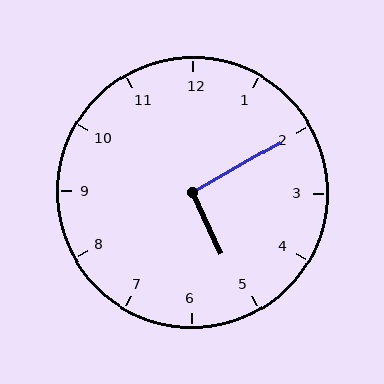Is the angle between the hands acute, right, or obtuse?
It is right.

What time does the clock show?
5:10.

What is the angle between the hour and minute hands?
Approximately 95 degrees.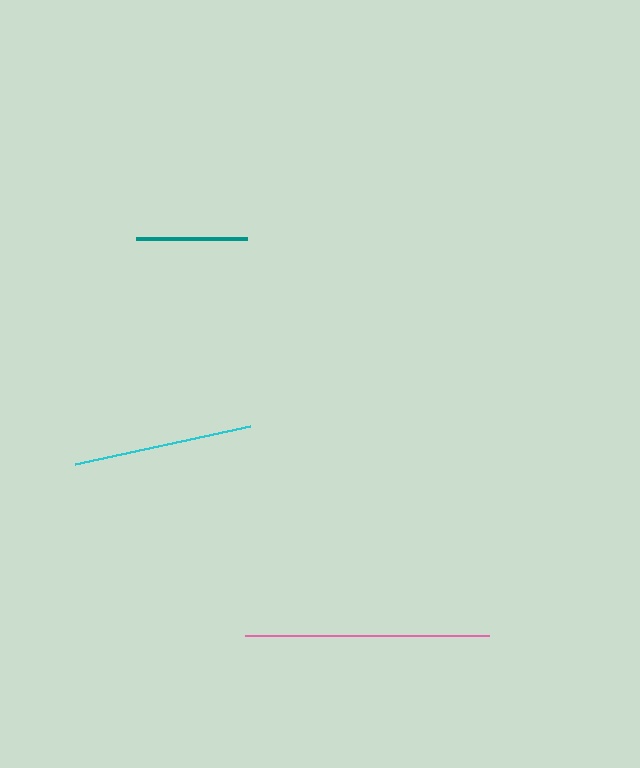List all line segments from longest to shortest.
From longest to shortest: pink, cyan, teal.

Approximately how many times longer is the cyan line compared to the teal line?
The cyan line is approximately 1.6 times the length of the teal line.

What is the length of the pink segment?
The pink segment is approximately 244 pixels long.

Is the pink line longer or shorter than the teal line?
The pink line is longer than the teal line.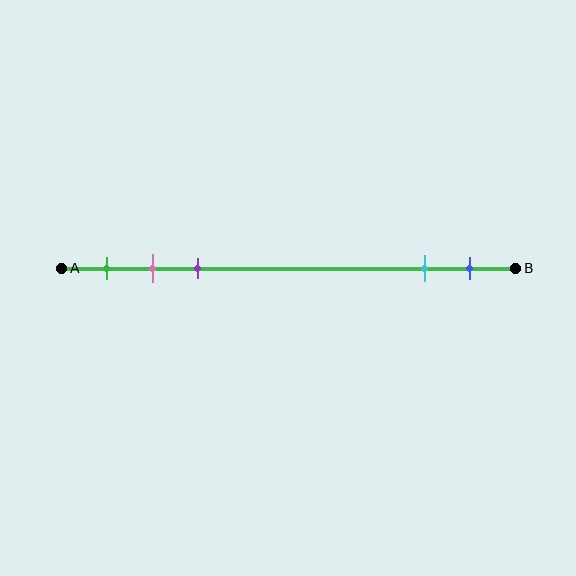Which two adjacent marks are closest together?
The pink and purple marks are the closest adjacent pair.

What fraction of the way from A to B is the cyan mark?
The cyan mark is approximately 80% (0.8) of the way from A to B.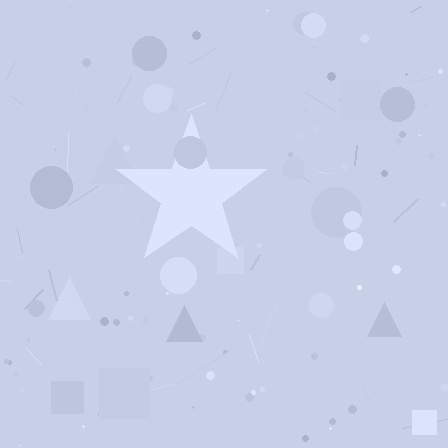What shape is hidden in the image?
A star is hidden in the image.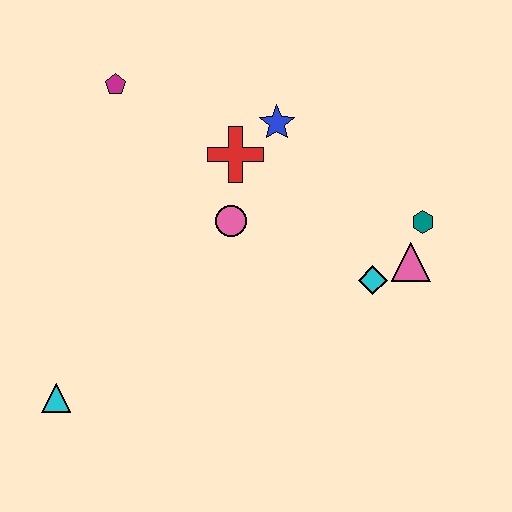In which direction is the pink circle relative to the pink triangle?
The pink circle is to the left of the pink triangle.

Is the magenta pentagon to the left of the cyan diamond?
Yes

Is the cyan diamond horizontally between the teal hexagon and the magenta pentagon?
Yes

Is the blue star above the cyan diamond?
Yes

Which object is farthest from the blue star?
The cyan triangle is farthest from the blue star.